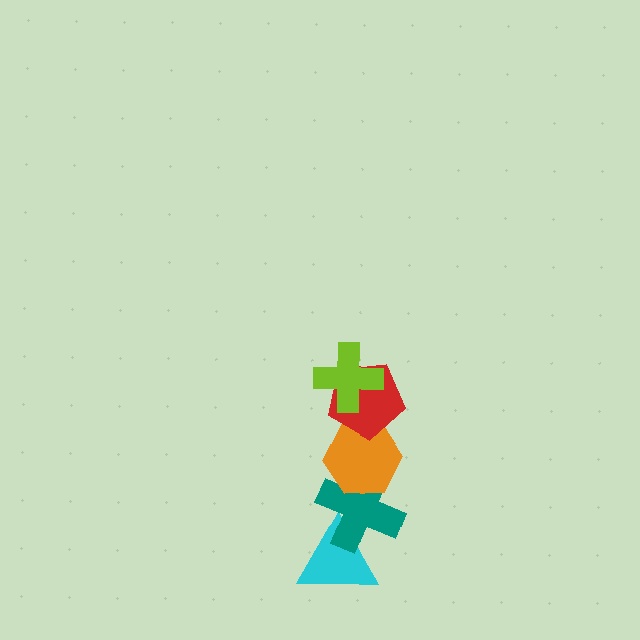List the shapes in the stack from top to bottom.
From top to bottom: the lime cross, the red pentagon, the orange hexagon, the teal cross, the cyan triangle.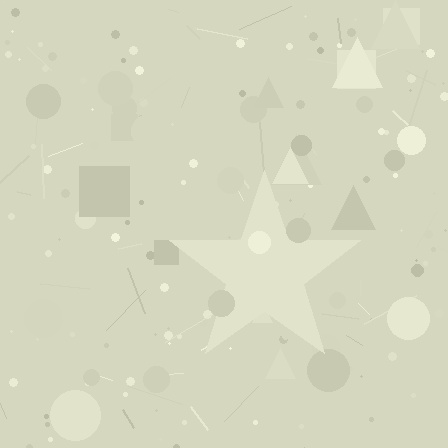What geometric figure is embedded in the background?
A star is embedded in the background.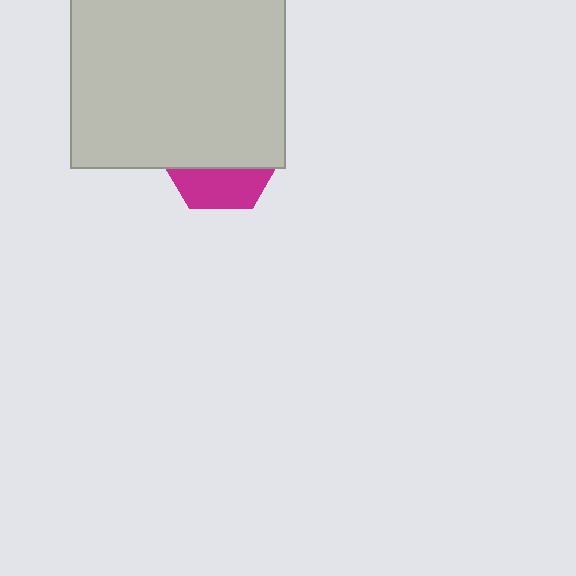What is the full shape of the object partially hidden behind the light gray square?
The partially hidden object is a magenta hexagon.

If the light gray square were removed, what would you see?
You would see the complete magenta hexagon.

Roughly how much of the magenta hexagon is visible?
A small part of it is visible (roughly 33%).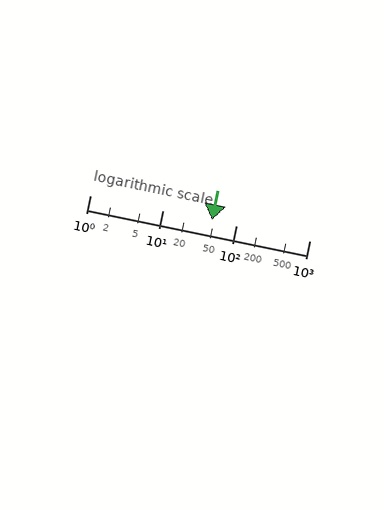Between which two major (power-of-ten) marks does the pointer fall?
The pointer is between 10 and 100.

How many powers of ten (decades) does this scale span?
The scale spans 3 decades, from 1 to 1000.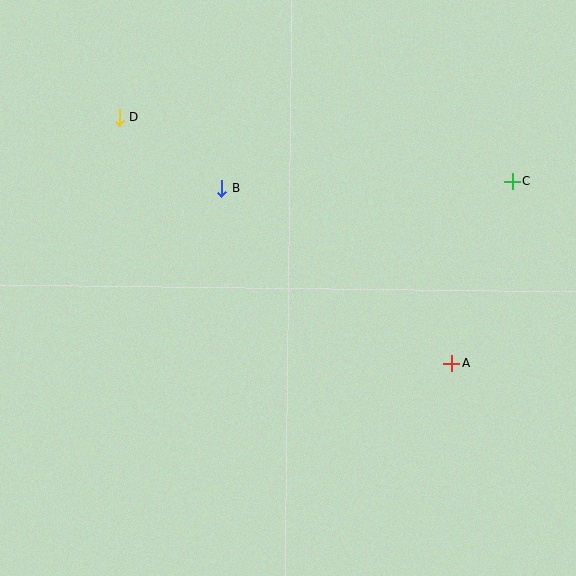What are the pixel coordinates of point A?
Point A is at (452, 363).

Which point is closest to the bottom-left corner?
Point B is closest to the bottom-left corner.